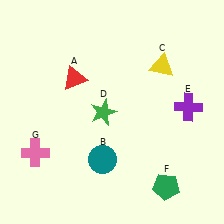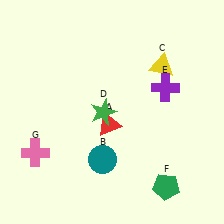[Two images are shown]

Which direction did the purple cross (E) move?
The purple cross (E) moved left.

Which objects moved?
The objects that moved are: the red triangle (A), the purple cross (E).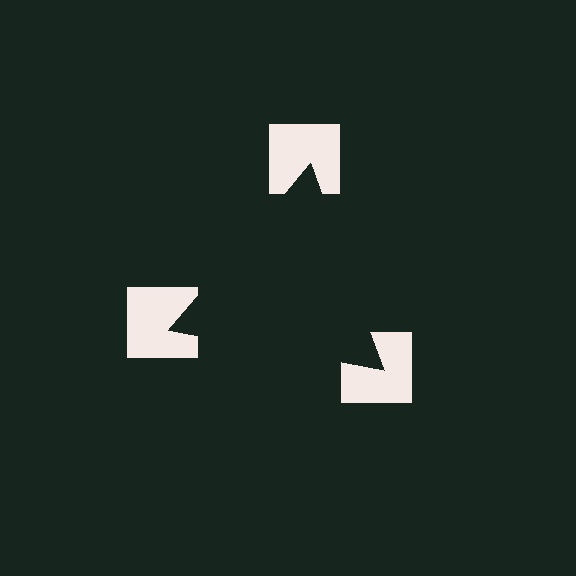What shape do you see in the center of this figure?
An illusory triangle — its edges are inferred from the aligned wedge cuts in the notched squares, not physically drawn.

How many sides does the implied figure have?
3 sides.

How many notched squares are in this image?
There are 3 — one at each vertex of the illusory triangle.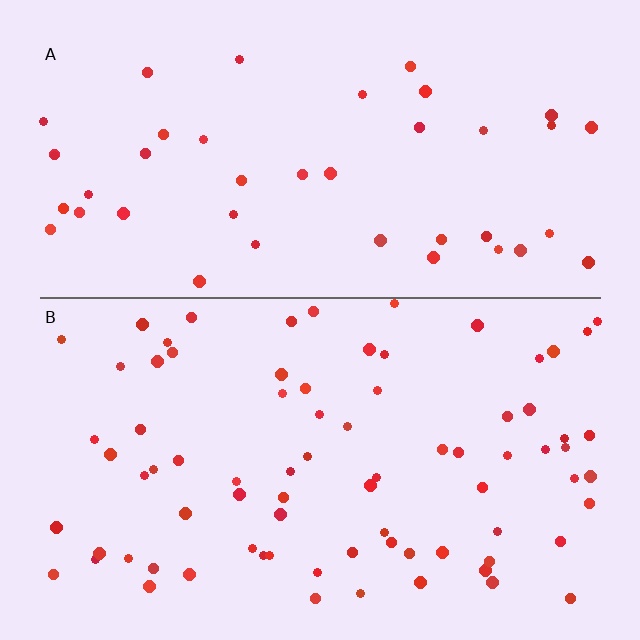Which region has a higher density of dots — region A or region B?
B (the bottom).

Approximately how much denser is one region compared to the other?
Approximately 1.9× — region B over region A.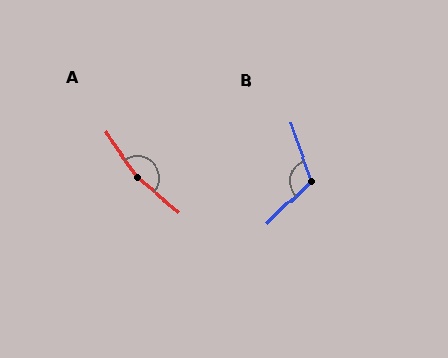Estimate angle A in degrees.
Approximately 165 degrees.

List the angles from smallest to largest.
B (115°), A (165°).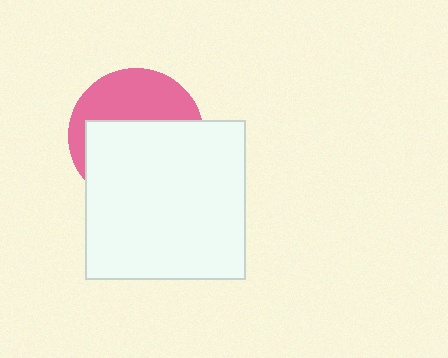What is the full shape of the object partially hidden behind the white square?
The partially hidden object is a pink circle.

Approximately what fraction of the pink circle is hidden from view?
Roughly 60% of the pink circle is hidden behind the white square.